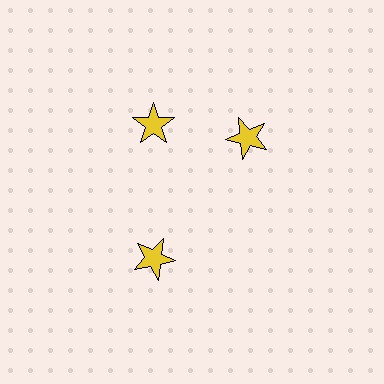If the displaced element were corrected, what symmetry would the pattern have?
It would have 3-fold rotational symmetry — the pattern would map onto itself every 120 degrees.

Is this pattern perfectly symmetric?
No. The 3 yellow stars are arranged in a ring, but one element near the 3 o'clock position is rotated out of alignment along the ring, breaking the 3-fold rotational symmetry.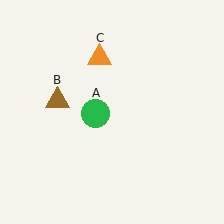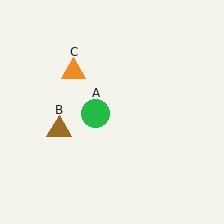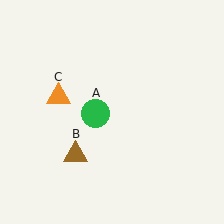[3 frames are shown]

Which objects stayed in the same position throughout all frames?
Green circle (object A) remained stationary.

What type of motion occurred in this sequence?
The brown triangle (object B), orange triangle (object C) rotated counterclockwise around the center of the scene.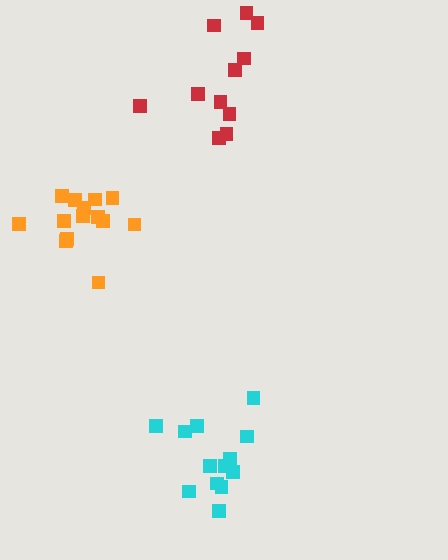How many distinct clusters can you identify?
There are 3 distinct clusters.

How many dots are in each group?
Group 1: 13 dots, Group 2: 14 dots, Group 3: 11 dots (38 total).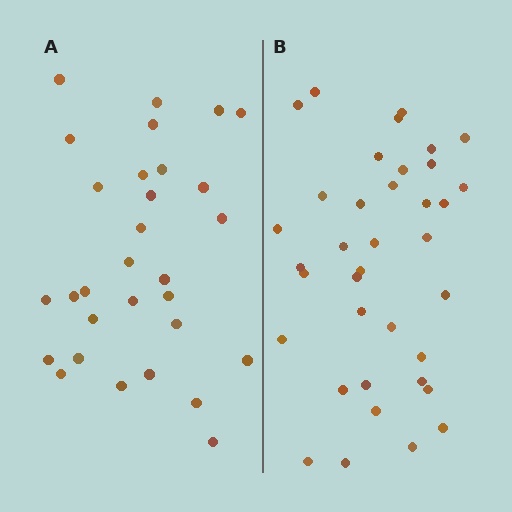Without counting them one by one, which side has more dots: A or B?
Region B (the right region) has more dots.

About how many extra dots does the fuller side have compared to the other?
Region B has roughly 8 or so more dots than region A.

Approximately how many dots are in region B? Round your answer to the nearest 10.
About 40 dots. (The exact count is 37, which rounds to 40.)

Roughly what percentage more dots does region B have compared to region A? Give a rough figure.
About 25% more.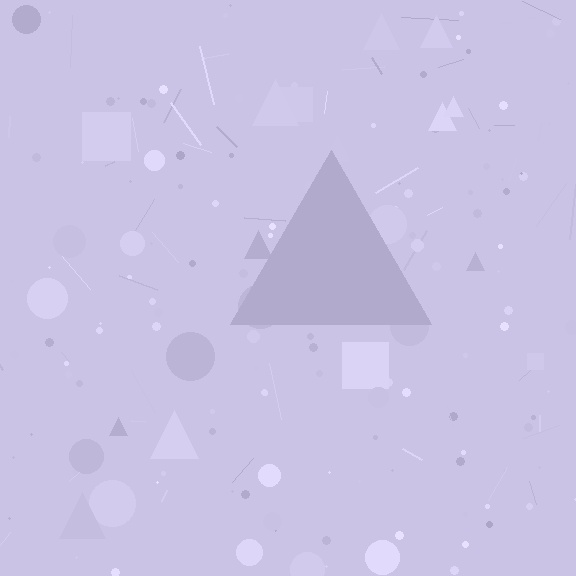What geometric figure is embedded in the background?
A triangle is embedded in the background.